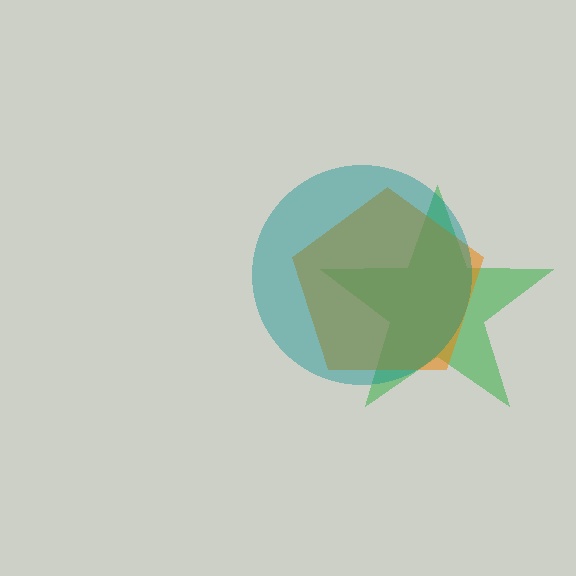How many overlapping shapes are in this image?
There are 3 overlapping shapes in the image.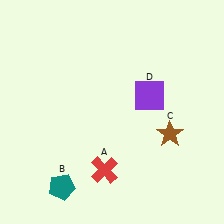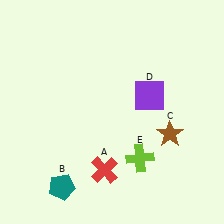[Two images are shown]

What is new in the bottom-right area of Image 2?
A lime cross (E) was added in the bottom-right area of Image 2.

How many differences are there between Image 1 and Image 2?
There is 1 difference between the two images.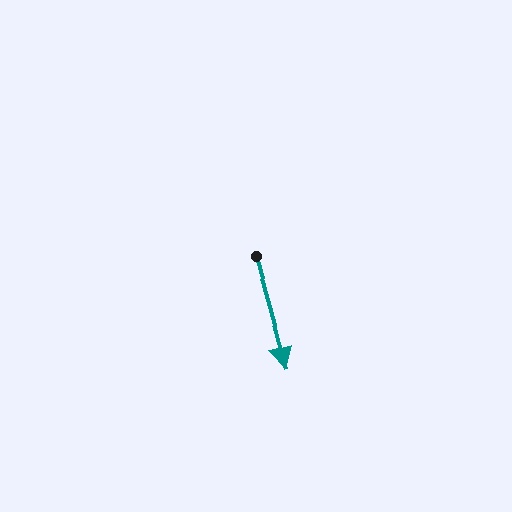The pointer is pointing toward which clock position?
Roughly 5 o'clock.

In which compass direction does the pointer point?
South.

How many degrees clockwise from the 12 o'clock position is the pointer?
Approximately 164 degrees.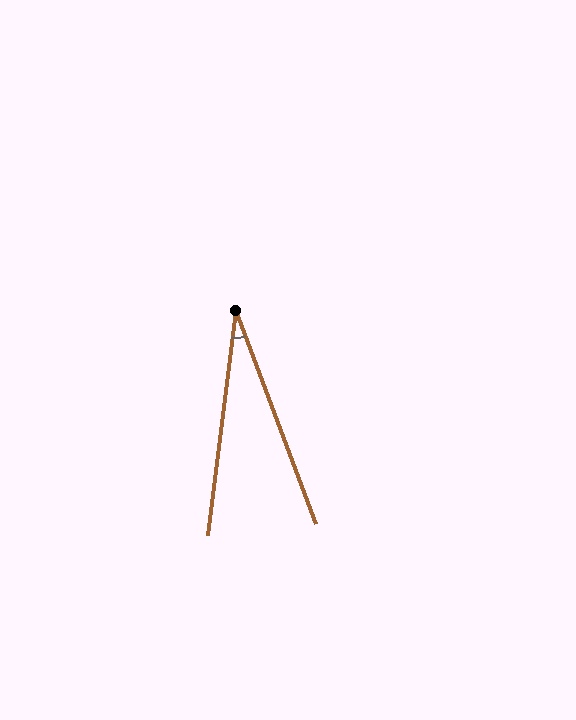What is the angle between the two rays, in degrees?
Approximately 28 degrees.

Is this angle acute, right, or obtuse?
It is acute.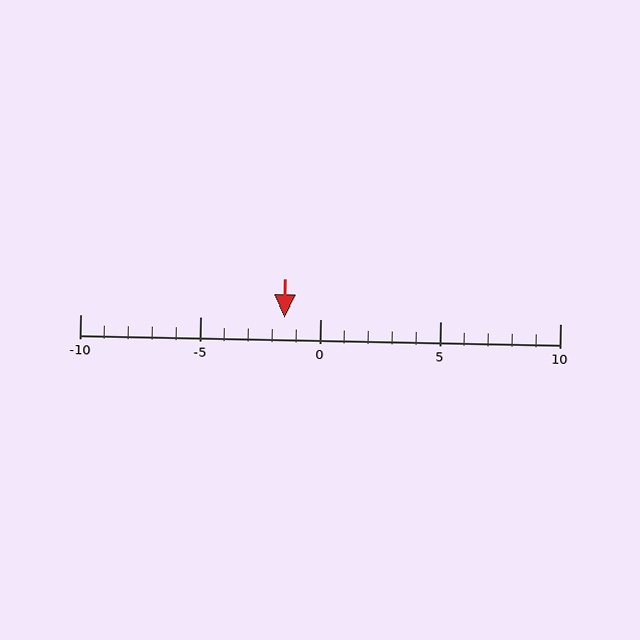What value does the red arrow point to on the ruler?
The red arrow points to approximately -2.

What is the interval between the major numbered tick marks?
The major tick marks are spaced 5 units apart.